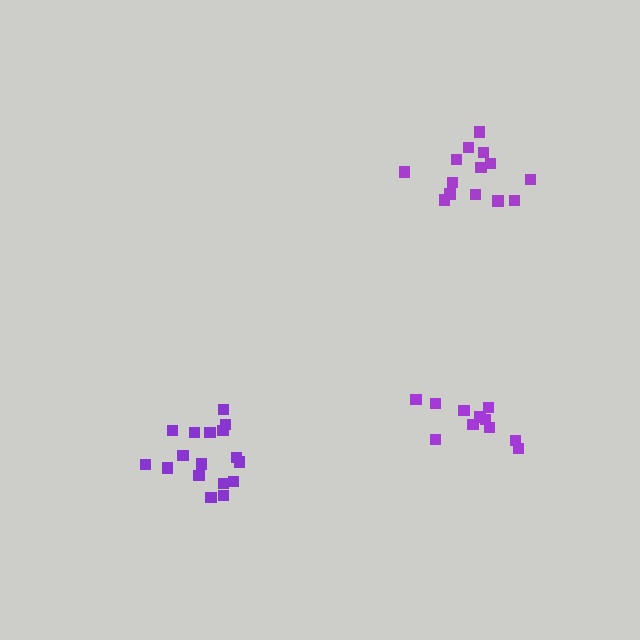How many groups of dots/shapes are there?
There are 3 groups.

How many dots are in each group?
Group 1: 11 dots, Group 2: 14 dots, Group 3: 17 dots (42 total).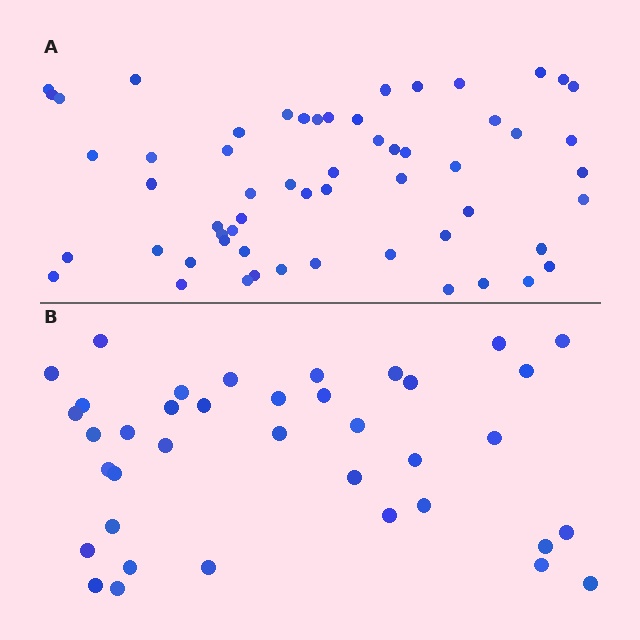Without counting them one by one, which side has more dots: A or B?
Region A (the top region) has more dots.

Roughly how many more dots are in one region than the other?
Region A has approximately 20 more dots than region B.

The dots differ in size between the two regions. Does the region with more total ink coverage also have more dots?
No. Region B has more total ink coverage because its dots are larger, but region A actually contains more individual dots. Total area can be misleading — the number of items is what matters here.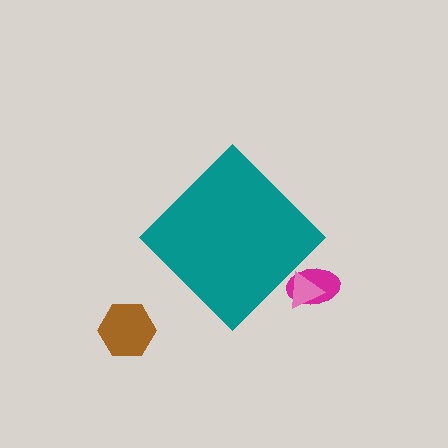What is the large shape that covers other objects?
A teal diamond.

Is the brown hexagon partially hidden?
No, the brown hexagon is fully visible.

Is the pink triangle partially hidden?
Yes, the pink triangle is partially hidden behind the teal diamond.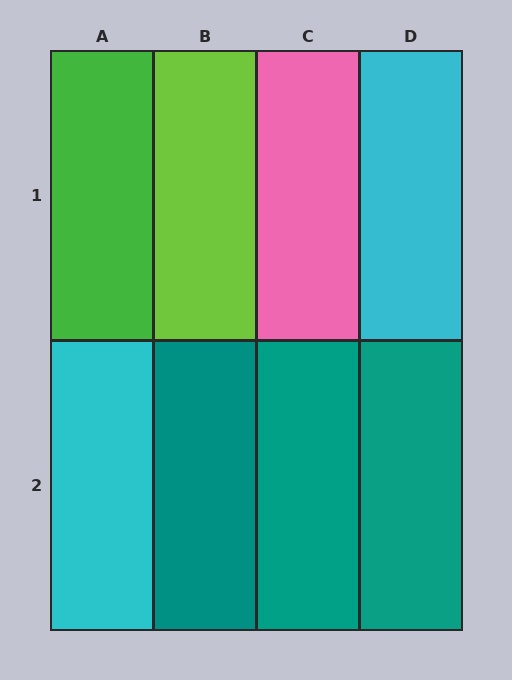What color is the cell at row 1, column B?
Lime.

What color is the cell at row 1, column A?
Green.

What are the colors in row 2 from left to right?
Cyan, teal, teal, teal.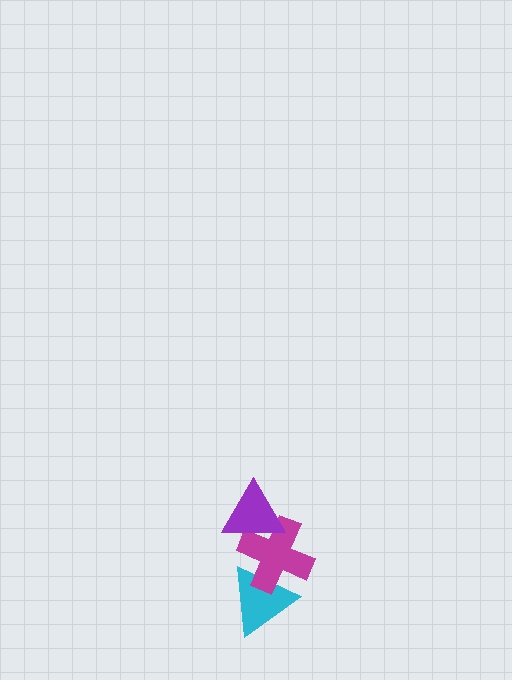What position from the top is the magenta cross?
The magenta cross is 2nd from the top.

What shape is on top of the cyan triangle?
The magenta cross is on top of the cyan triangle.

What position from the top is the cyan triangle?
The cyan triangle is 3rd from the top.